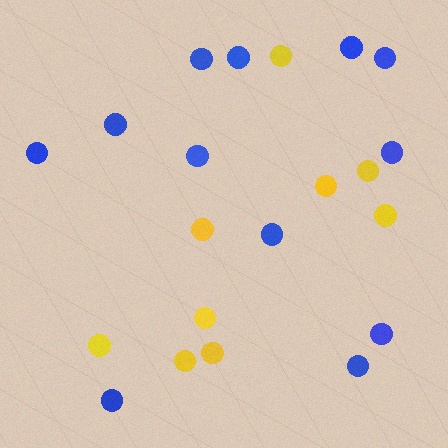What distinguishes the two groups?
There are 2 groups: one group of yellow circles (9) and one group of blue circles (12).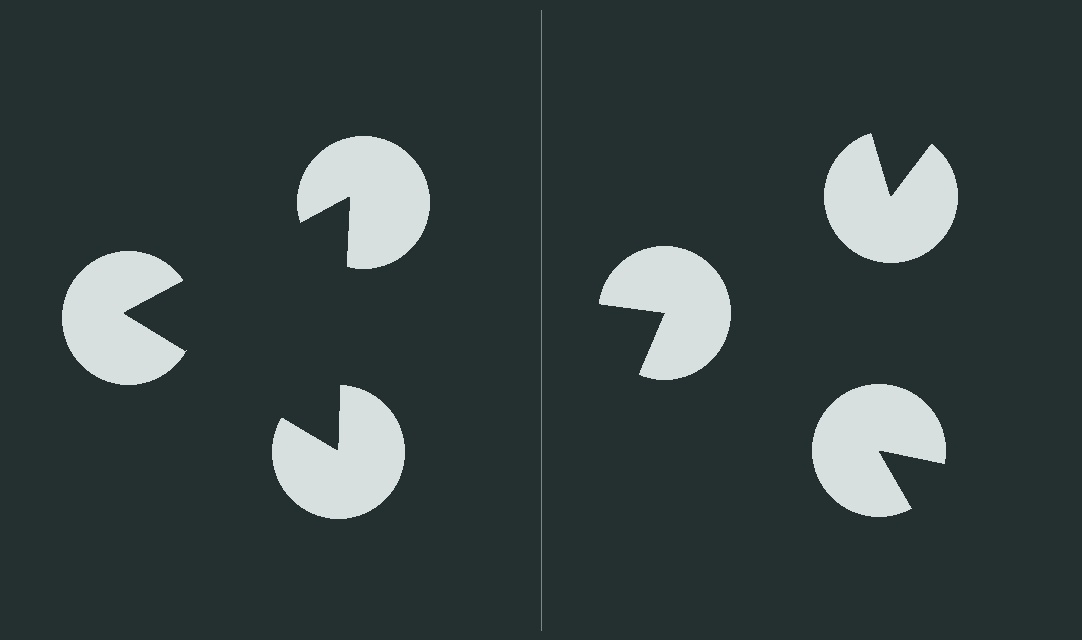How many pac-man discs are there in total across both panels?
6 — 3 on each side.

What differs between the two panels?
The pac-man discs are positioned identically on both sides; only the wedge orientations differ. On the left they align to a triangle; on the right they are misaligned.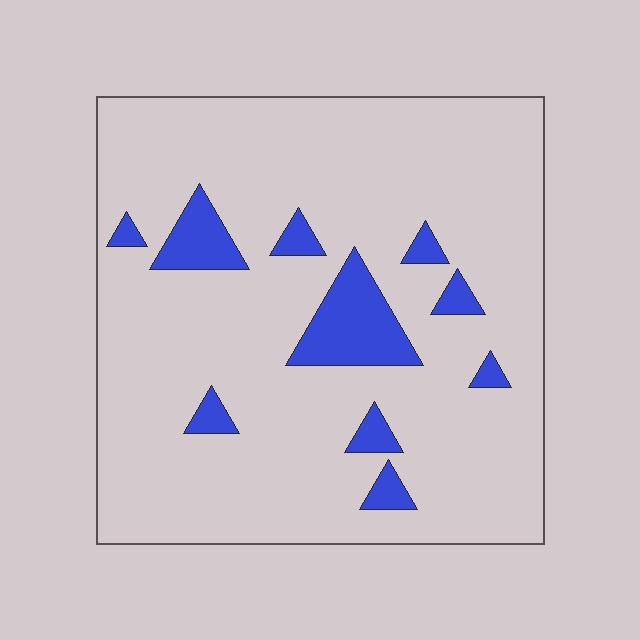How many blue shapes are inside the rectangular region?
10.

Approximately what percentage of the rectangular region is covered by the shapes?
Approximately 10%.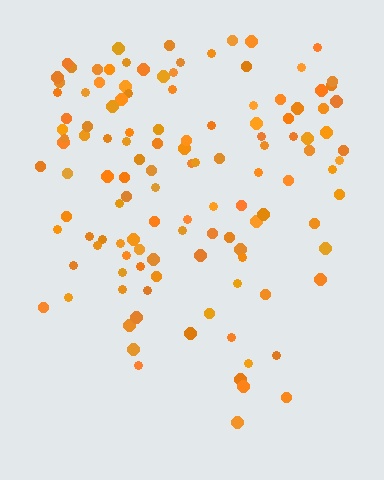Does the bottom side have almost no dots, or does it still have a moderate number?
Still a moderate number, just noticeably fewer than the top.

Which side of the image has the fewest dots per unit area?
The bottom.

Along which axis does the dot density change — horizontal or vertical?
Vertical.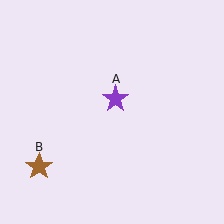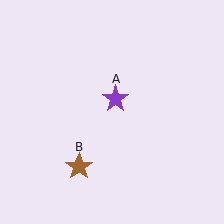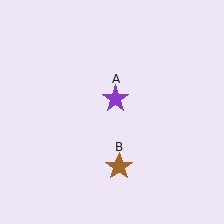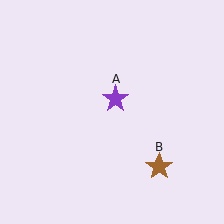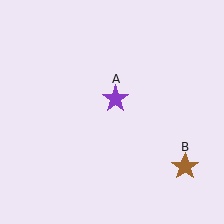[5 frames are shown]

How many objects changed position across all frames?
1 object changed position: brown star (object B).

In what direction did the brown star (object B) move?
The brown star (object B) moved right.